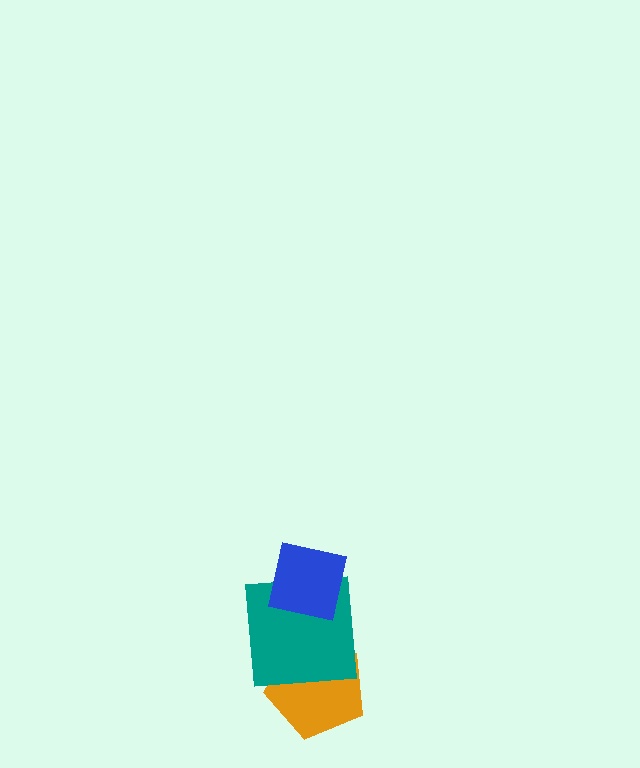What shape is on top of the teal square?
The blue square is on top of the teal square.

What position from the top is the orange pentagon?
The orange pentagon is 3rd from the top.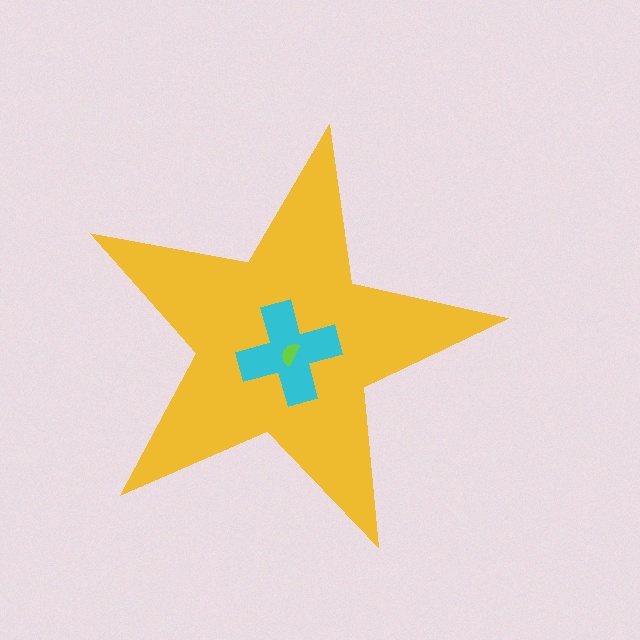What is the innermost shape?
The lime semicircle.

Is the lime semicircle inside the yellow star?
Yes.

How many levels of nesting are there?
3.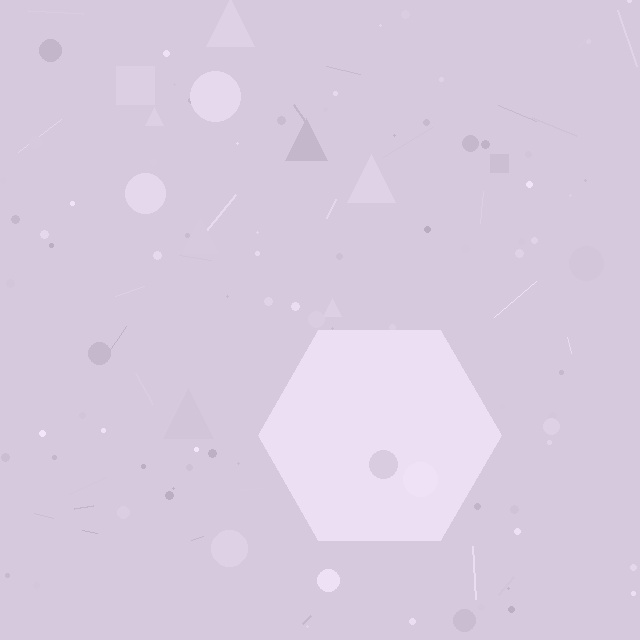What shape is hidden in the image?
A hexagon is hidden in the image.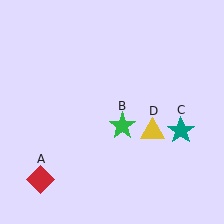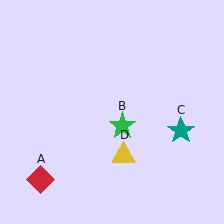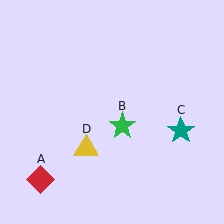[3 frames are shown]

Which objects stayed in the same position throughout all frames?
Red diamond (object A) and green star (object B) and teal star (object C) remained stationary.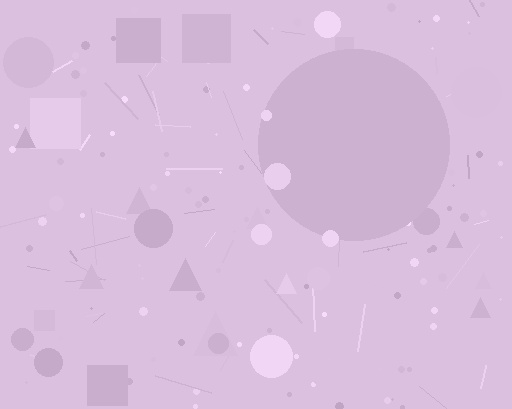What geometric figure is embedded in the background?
A circle is embedded in the background.